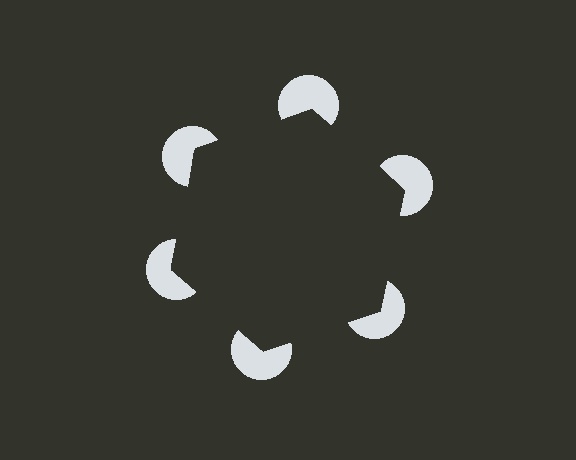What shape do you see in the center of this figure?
An illusory hexagon — its edges are inferred from the aligned wedge cuts in the pac-man discs, not physically drawn.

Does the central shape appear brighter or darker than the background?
It typically appears slightly darker than the background, even though no actual brightness change is drawn.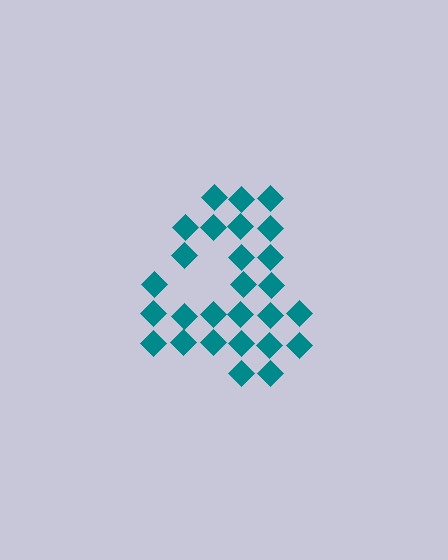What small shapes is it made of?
It is made of small diamonds.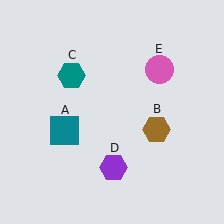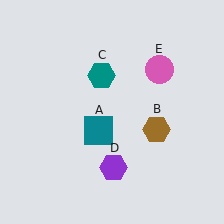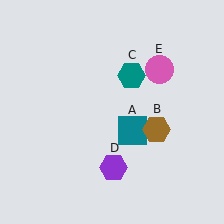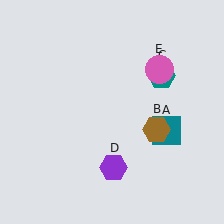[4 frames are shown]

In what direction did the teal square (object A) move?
The teal square (object A) moved right.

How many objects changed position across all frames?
2 objects changed position: teal square (object A), teal hexagon (object C).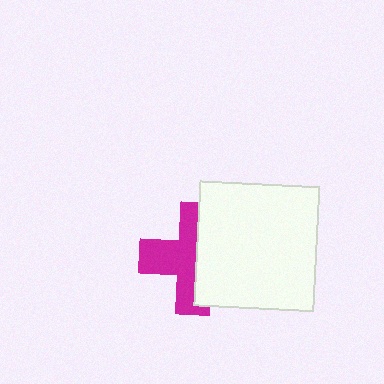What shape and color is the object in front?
The object in front is a white rectangle.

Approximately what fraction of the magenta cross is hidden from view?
Roughly 46% of the magenta cross is hidden behind the white rectangle.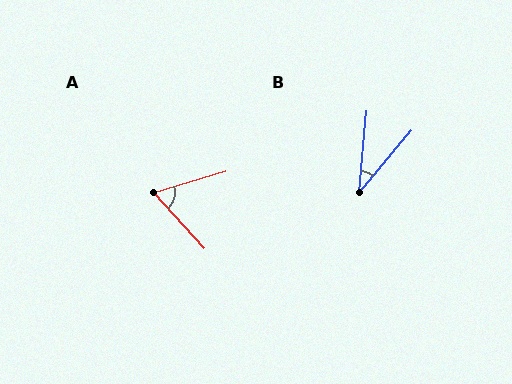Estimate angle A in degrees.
Approximately 64 degrees.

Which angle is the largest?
A, at approximately 64 degrees.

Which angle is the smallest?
B, at approximately 34 degrees.